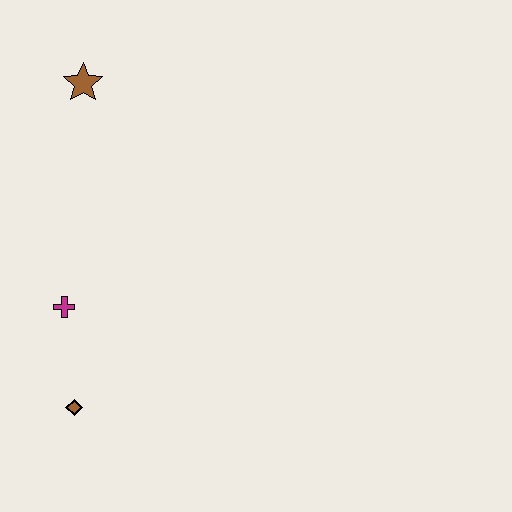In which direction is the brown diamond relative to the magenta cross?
The brown diamond is below the magenta cross.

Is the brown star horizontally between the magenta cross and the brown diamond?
No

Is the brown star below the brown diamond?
No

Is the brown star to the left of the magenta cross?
No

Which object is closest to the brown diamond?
The magenta cross is closest to the brown diamond.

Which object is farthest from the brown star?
The brown diamond is farthest from the brown star.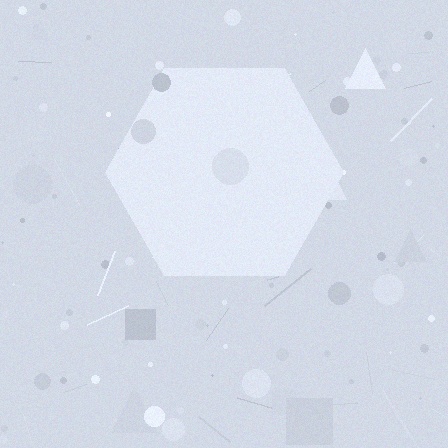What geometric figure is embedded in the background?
A hexagon is embedded in the background.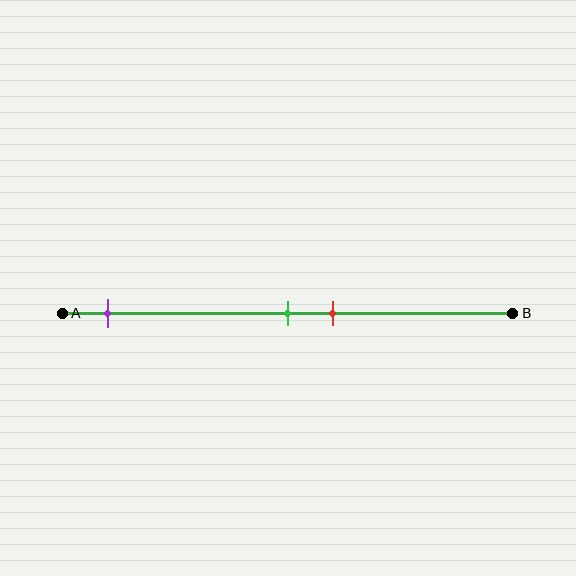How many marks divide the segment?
There are 3 marks dividing the segment.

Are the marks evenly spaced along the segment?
No, the marks are not evenly spaced.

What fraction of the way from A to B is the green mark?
The green mark is approximately 50% (0.5) of the way from A to B.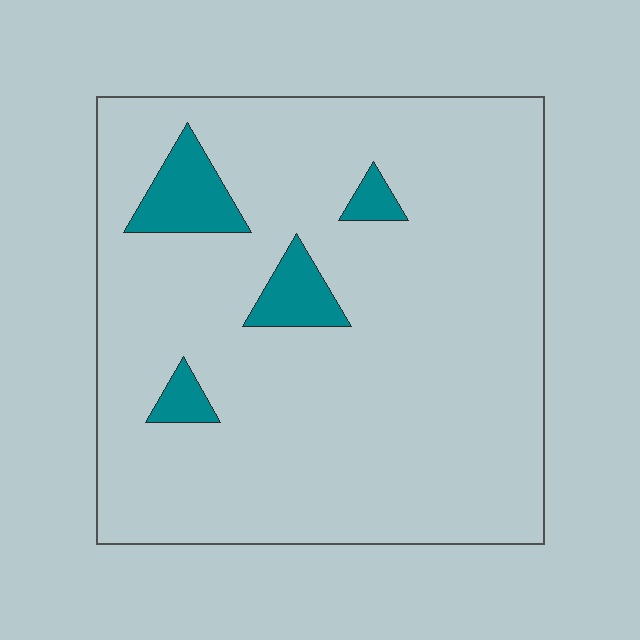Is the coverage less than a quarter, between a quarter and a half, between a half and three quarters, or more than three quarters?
Less than a quarter.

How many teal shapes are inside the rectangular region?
4.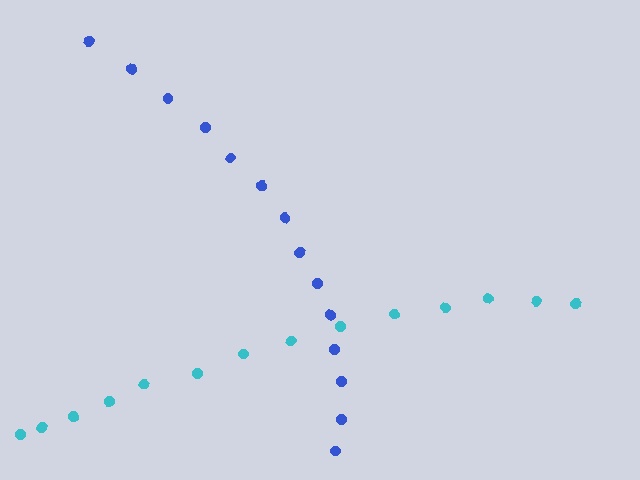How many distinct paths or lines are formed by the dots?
There are 2 distinct paths.